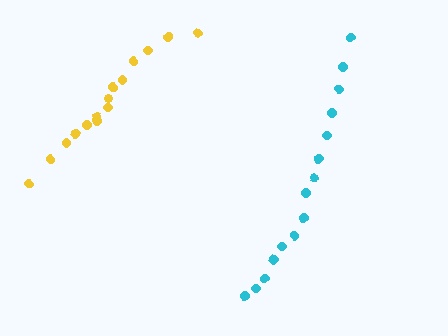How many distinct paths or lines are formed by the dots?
There are 2 distinct paths.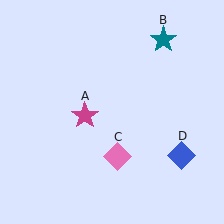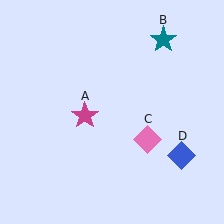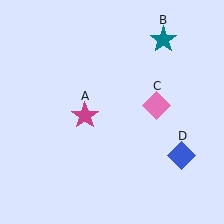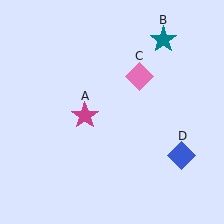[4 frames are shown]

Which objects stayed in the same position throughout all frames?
Magenta star (object A) and teal star (object B) and blue diamond (object D) remained stationary.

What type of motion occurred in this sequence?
The pink diamond (object C) rotated counterclockwise around the center of the scene.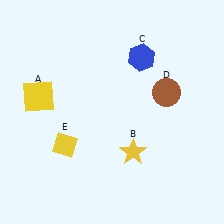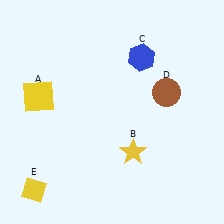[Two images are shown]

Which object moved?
The yellow diamond (E) moved down.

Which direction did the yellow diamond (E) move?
The yellow diamond (E) moved down.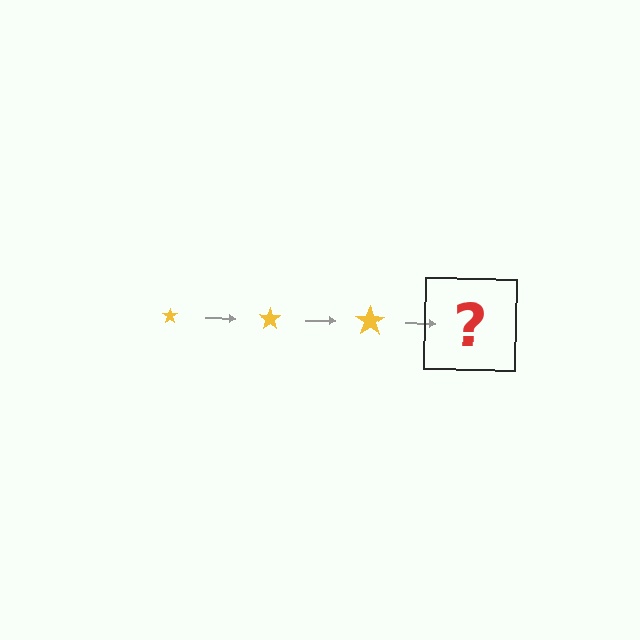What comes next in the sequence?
The next element should be a yellow star, larger than the previous one.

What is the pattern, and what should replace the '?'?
The pattern is that the star gets progressively larger each step. The '?' should be a yellow star, larger than the previous one.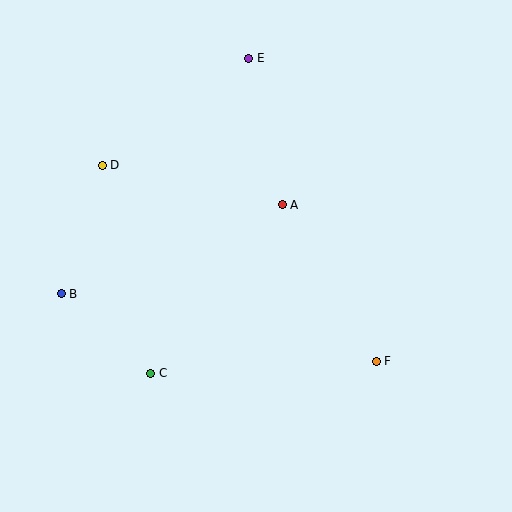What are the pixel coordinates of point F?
Point F is at (376, 361).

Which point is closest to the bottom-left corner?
Point C is closest to the bottom-left corner.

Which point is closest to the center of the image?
Point A at (282, 205) is closest to the center.